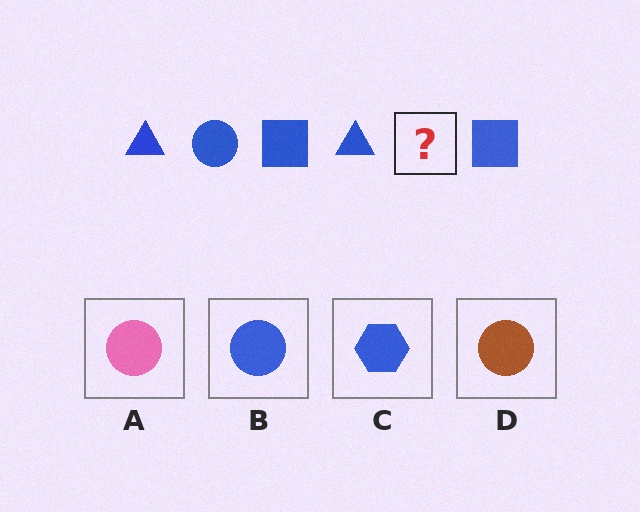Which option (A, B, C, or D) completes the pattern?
B.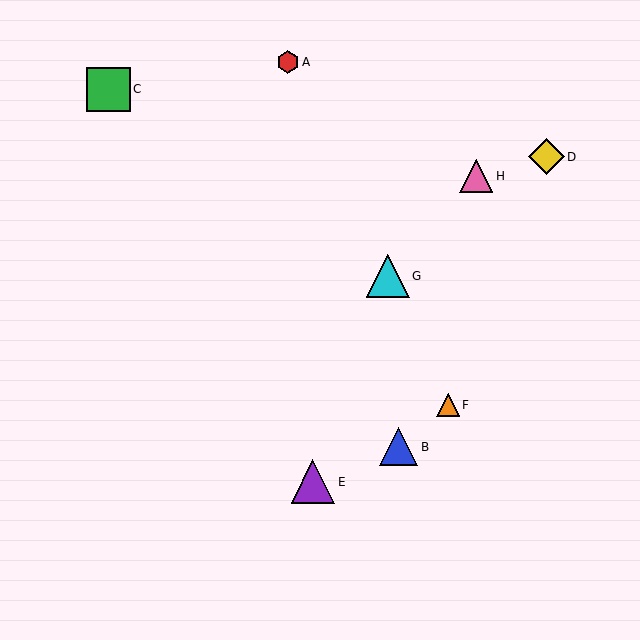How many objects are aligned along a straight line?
3 objects (A, F, G) are aligned along a straight line.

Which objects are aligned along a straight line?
Objects A, F, G are aligned along a straight line.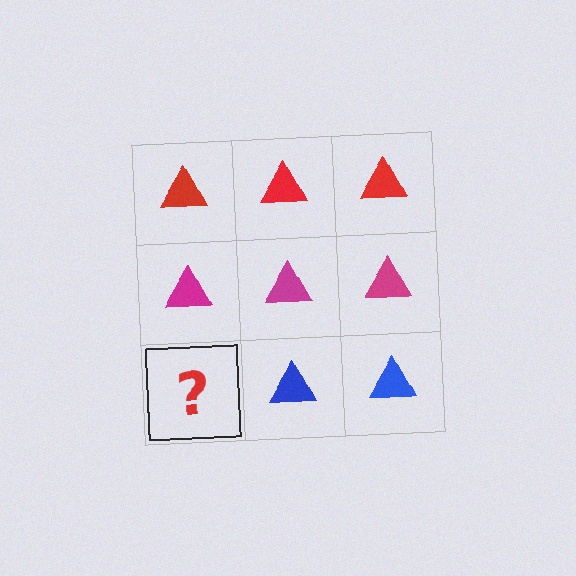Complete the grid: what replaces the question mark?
The question mark should be replaced with a blue triangle.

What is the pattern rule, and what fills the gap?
The rule is that each row has a consistent color. The gap should be filled with a blue triangle.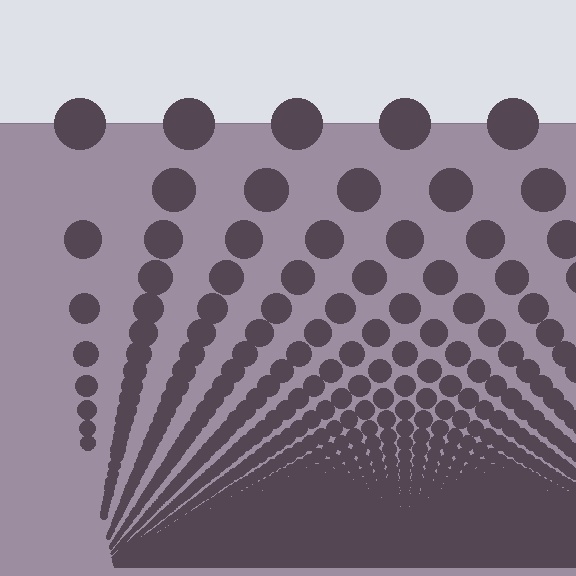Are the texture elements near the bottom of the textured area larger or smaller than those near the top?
Smaller. The gradient is inverted — elements near the bottom are smaller and denser.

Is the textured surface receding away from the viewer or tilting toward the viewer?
The surface appears to tilt toward the viewer. Texture elements get larger and sparser toward the top.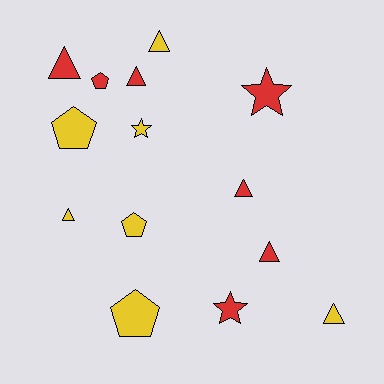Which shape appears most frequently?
Triangle, with 7 objects.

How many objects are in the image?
There are 14 objects.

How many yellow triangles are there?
There are 3 yellow triangles.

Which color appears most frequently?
Red, with 7 objects.